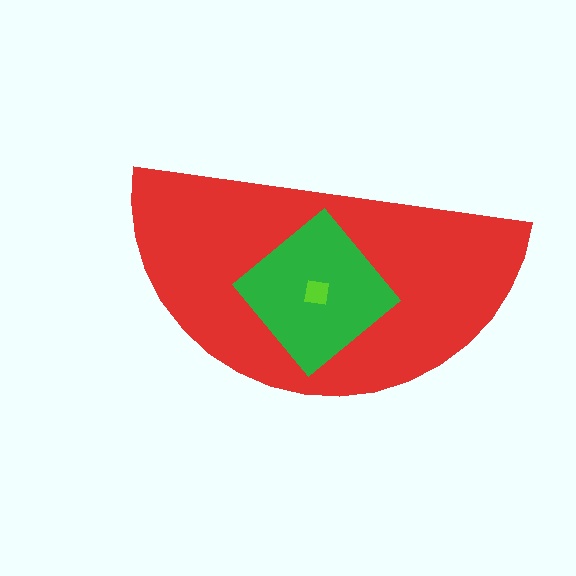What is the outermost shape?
The red semicircle.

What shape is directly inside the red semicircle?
The green diamond.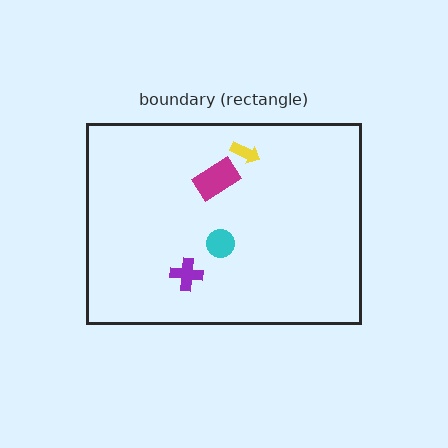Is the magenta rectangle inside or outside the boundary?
Inside.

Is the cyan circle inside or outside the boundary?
Inside.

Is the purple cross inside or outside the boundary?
Inside.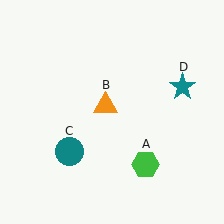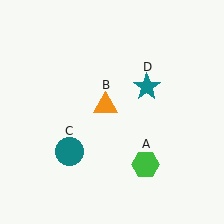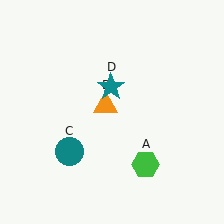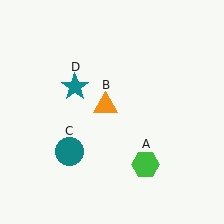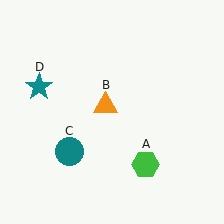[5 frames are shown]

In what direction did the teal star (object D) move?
The teal star (object D) moved left.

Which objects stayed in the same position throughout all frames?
Green hexagon (object A) and orange triangle (object B) and teal circle (object C) remained stationary.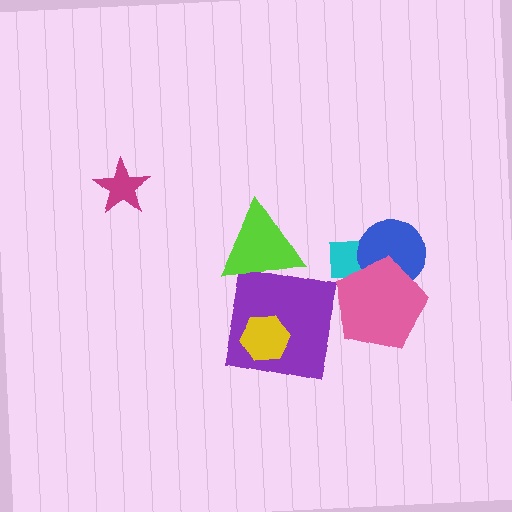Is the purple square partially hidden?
Yes, it is partially covered by another shape.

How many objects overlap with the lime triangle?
1 object overlaps with the lime triangle.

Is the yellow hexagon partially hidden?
No, no other shape covers it.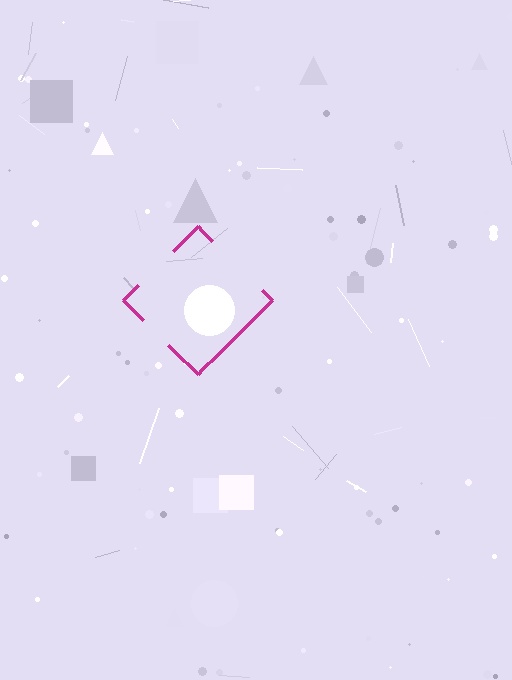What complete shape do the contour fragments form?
The contour fragments form a diamond.